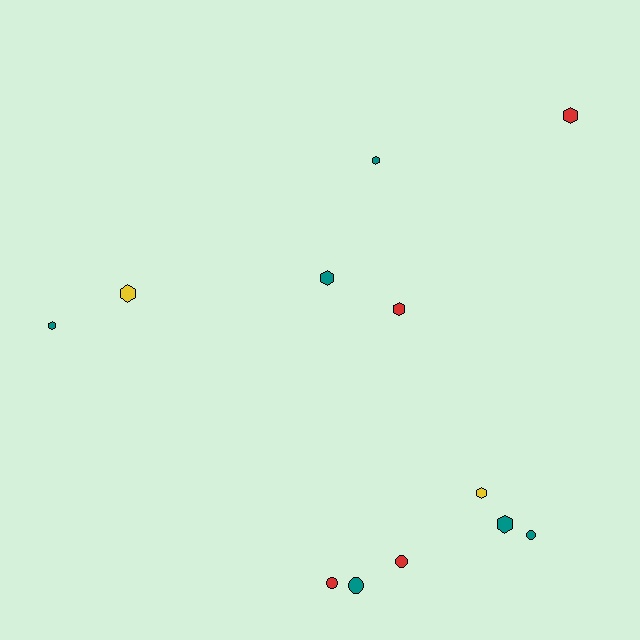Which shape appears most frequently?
Hexagon, with 8 objects.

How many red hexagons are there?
There are 2 red hexagons.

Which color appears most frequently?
Teal, with 6 objects.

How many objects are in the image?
There are 12 objects.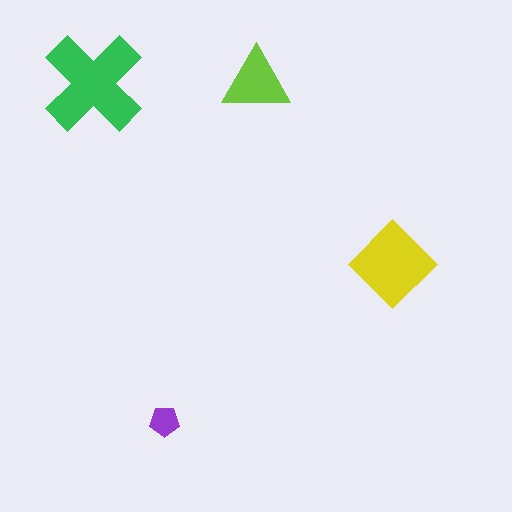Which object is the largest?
The green cross.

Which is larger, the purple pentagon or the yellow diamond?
The yellow diamond.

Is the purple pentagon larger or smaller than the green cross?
Smaller.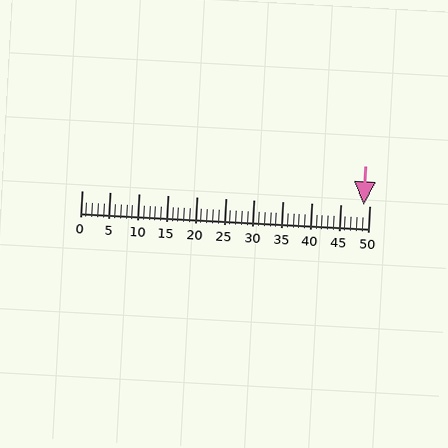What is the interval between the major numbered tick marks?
The major tick marks are spaced 5 units apart.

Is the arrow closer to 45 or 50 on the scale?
The arrow is closer to 50.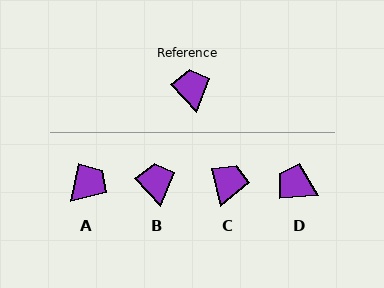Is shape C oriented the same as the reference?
No, it is off by about 29 degrees.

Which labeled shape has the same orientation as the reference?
B.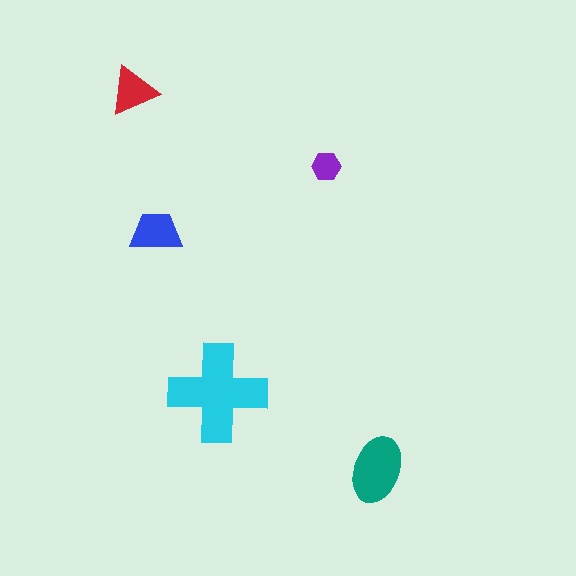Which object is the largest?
The cyan cross.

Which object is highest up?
The red triangle is topmost.